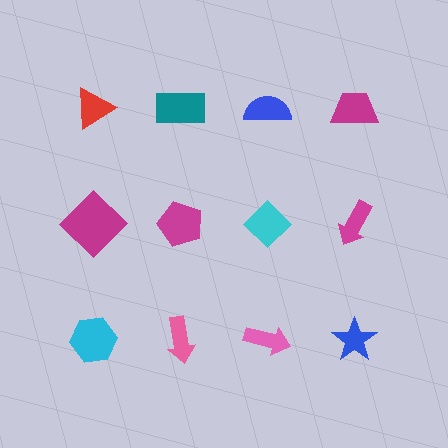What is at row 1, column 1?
A red triangle.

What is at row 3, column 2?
A pink arrow.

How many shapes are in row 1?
4 shapes.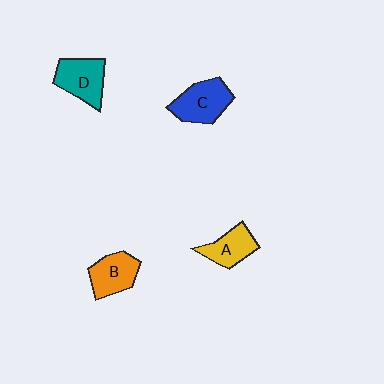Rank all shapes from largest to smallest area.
From largest to smallest: C (blue), D (teal), B (orange), A (yellow).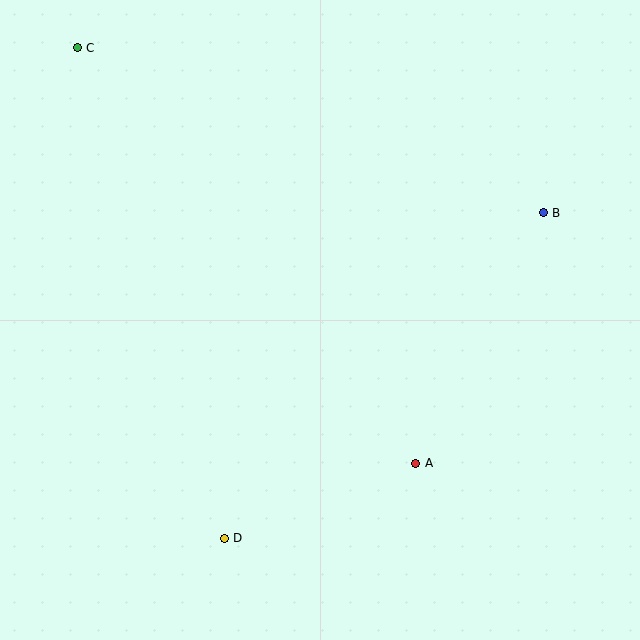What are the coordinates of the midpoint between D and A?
The midpoint between D and A is at (320, 501).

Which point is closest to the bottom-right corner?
Point A is closest to the bottom-right corner.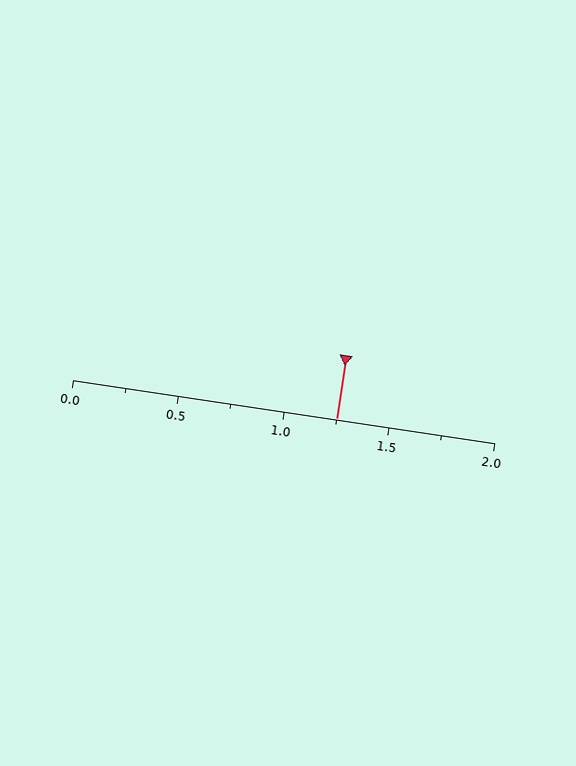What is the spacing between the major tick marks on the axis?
The major ticks are spaced 0.5 apart.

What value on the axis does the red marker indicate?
The marker indicates approximately 1.25.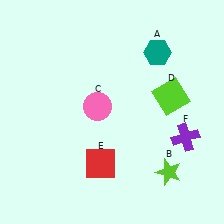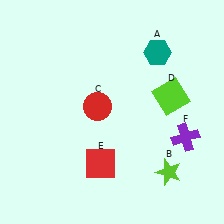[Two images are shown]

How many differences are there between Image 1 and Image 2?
There is 1 difference between the two images.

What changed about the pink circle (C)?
In Image 1, C is pink. In Image 2, it changed to red.